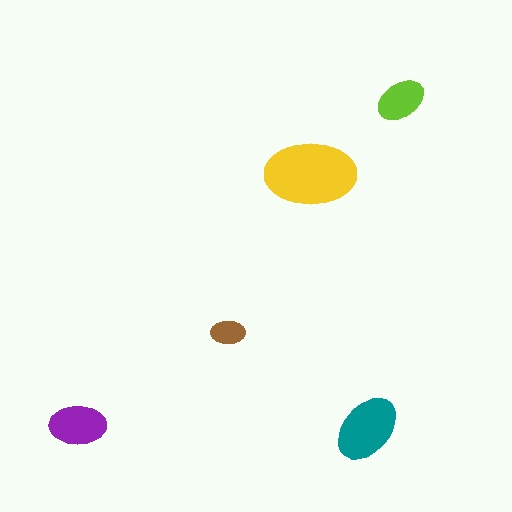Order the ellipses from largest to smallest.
the yellow one, the teal one, the purple one, the lime one, the brown one.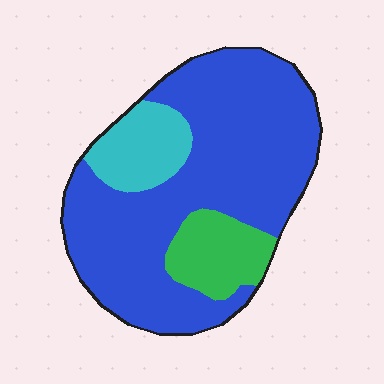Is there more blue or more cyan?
Blue.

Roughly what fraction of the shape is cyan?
Cyan takes up less than a sixth of the shape.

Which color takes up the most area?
Blue, at roughly 75%.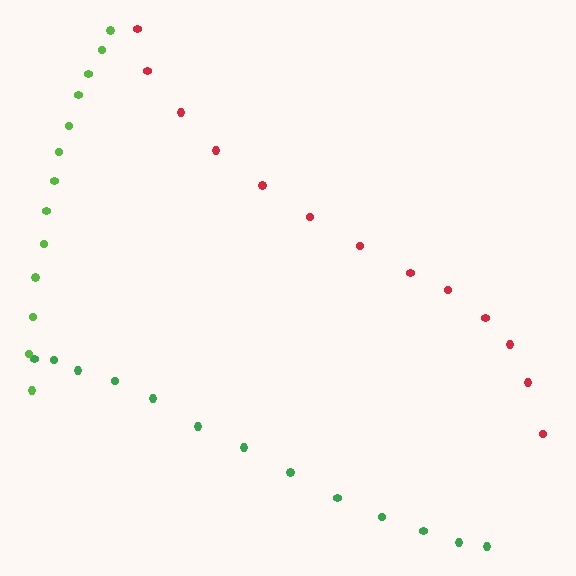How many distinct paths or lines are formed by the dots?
There are 3 distinct paths.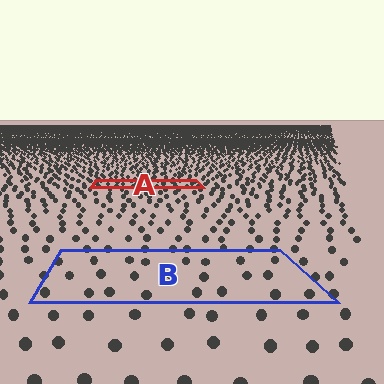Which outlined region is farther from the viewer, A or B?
Region A is farther from the viewer — the texture elements inside it appear smaller and more densely packed.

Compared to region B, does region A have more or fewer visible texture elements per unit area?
Region A has more texture elements per unit area — they are packed more densely because it is farther away.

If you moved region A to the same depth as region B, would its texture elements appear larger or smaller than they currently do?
They would appear larger. At a closer depth, the same texture elements are projected at a bigger on-screen size.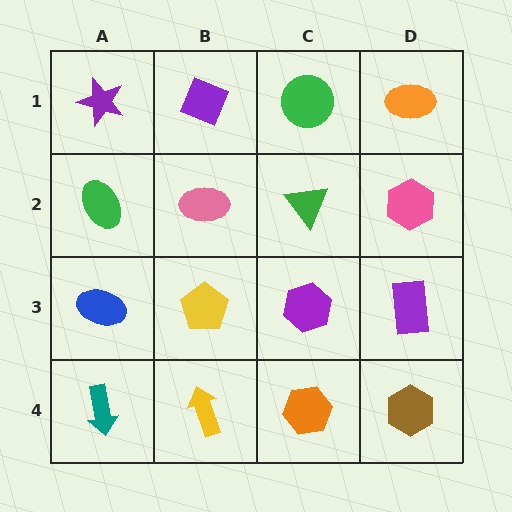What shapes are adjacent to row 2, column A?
A purple star (row 1, column A), a blue ellipse (row 3, column A), a pink ellipse (row 2, column B).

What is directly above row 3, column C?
A green triangle.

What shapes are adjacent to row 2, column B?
A purple diamond (row 1, column B), a yellow pentagon (row 3, column B), a green ellipse (row 2, column A), a green triangle (row 2, column C).